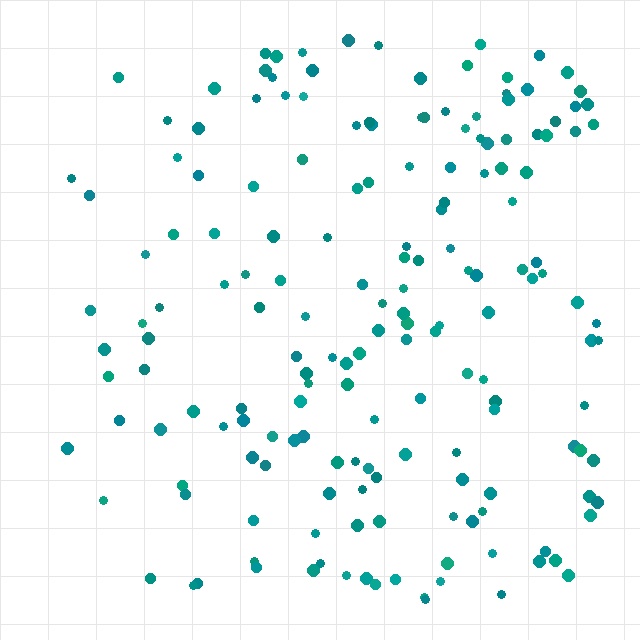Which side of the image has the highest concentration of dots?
The right.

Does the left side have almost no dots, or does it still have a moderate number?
Still a moderate number, just noticeably fewer than the right.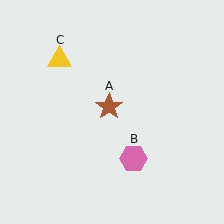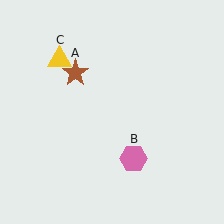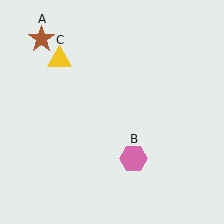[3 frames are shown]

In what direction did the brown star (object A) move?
The brown star (object A) moved up and to the left.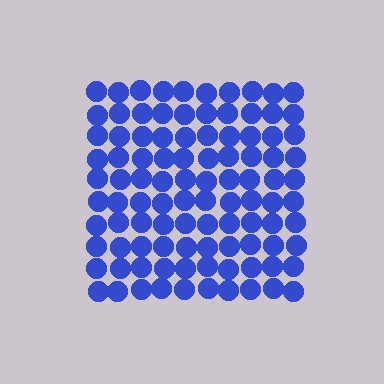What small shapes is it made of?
It is made of small circles.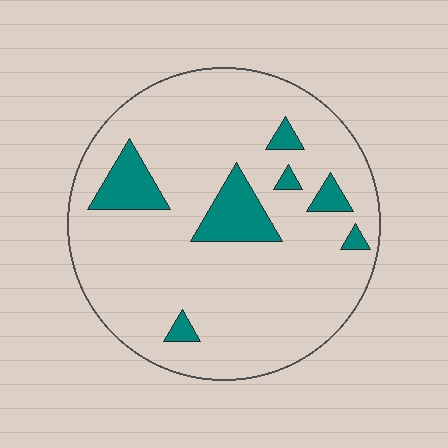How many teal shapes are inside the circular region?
7.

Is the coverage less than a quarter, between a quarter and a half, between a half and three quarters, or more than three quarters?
Less than a quarter.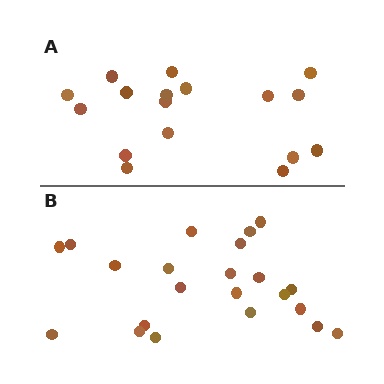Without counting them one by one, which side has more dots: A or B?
Region B (the bottom region) has more dots.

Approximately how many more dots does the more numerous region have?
Region B has about 5 more dots than region A.